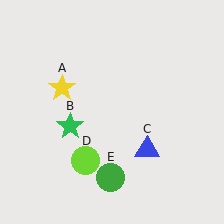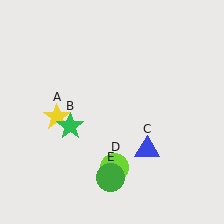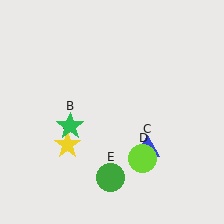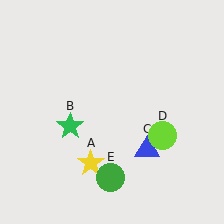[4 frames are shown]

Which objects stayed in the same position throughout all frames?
Green star (object B) and blue triangle (object C) and green circle (object E) remained stationary.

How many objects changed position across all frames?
2 objects changed position: yellow star (object A), lime circle (object D).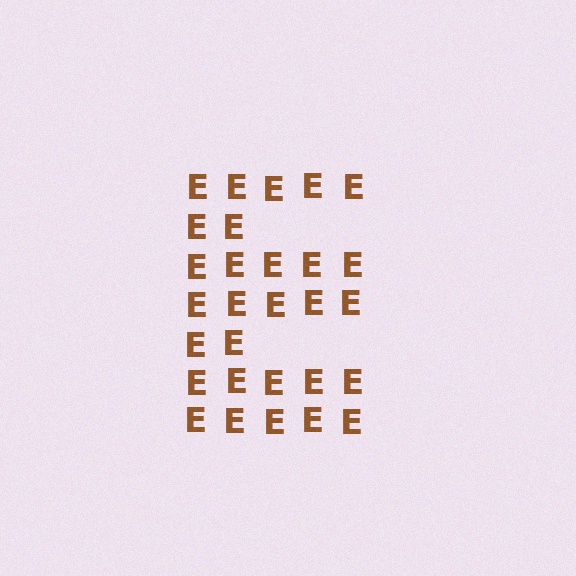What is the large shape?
The large shape is the letter E.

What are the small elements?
The small elements are letter E's.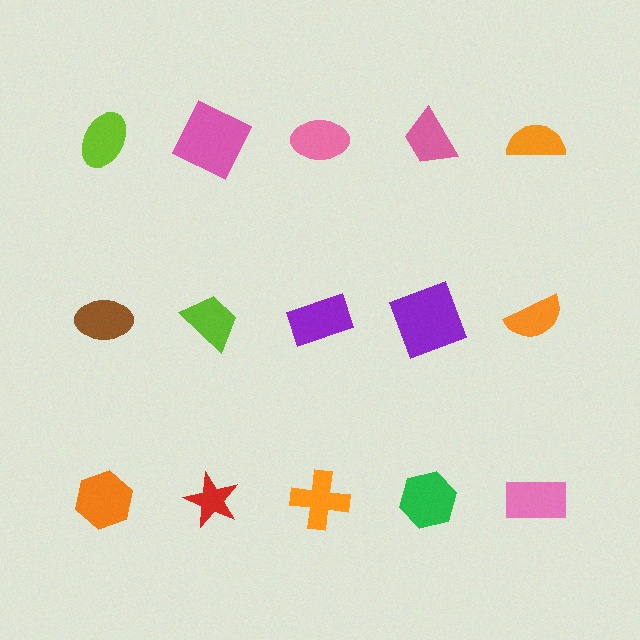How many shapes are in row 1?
5 shapes.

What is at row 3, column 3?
An orange cross.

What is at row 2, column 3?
A purple rectangle.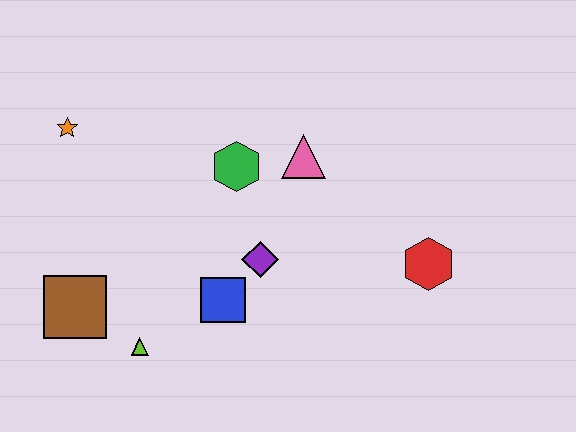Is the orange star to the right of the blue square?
No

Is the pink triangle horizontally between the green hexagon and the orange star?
No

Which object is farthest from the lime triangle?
The red hexagon is farthest from the lime triangle.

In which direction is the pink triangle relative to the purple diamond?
The pink triangle is above the purple diamond.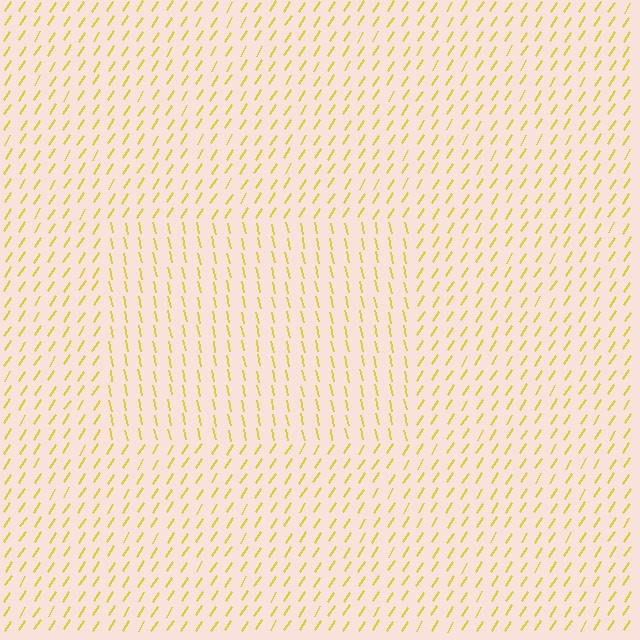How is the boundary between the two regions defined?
The boundary is defined purely by a change in line orientation (approximately 45 degrees difference). All lines are the same color and thickness.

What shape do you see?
I see a rectangle.